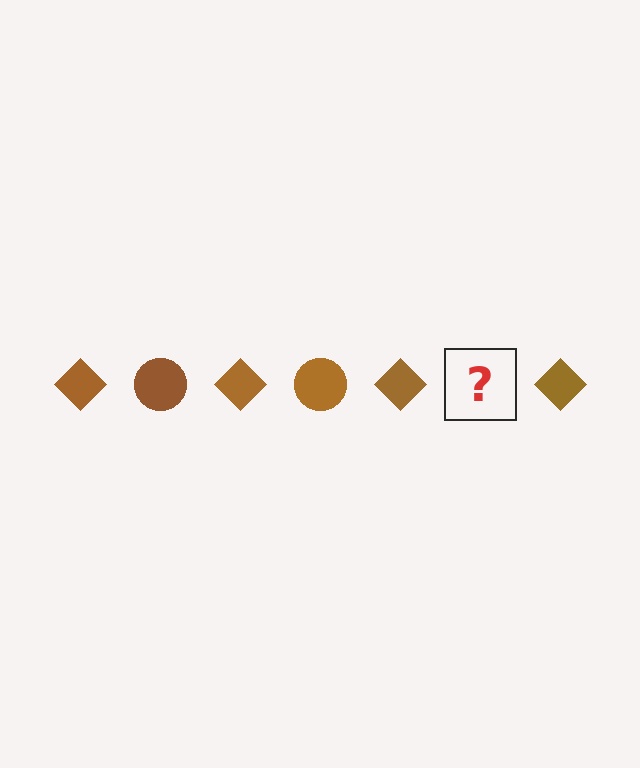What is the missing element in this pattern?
The missing element is a brown circle.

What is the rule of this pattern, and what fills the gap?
The rule is that the pattern cycles through diamond, circle shapes in brown. The gap should be filled with a brown circle.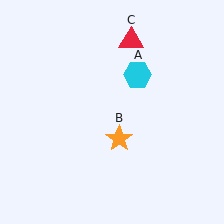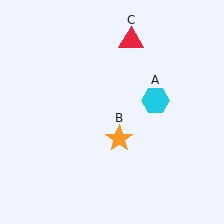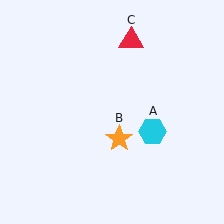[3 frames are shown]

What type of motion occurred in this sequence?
The cyan hexagon (object A) rotated clockwise around the center of the scene.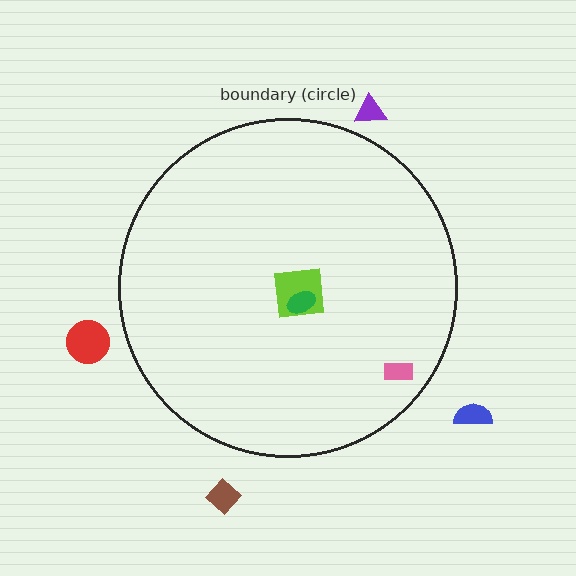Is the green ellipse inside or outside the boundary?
Inside.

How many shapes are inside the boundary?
3 inside, 4 outside.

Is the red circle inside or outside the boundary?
Outside.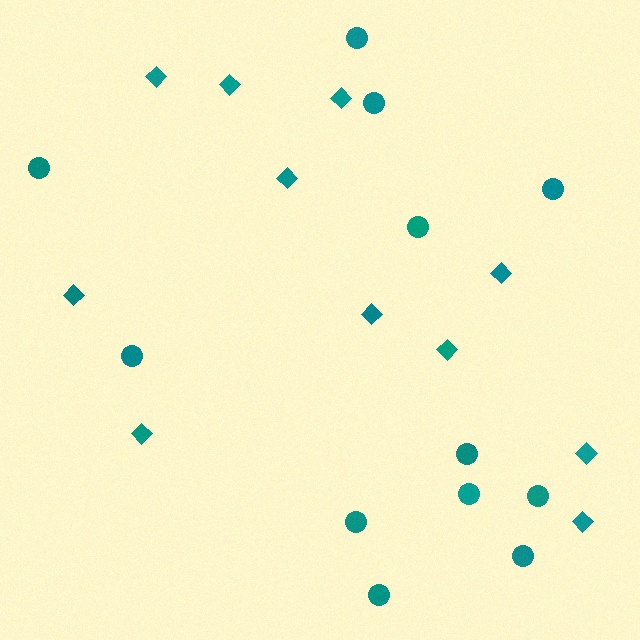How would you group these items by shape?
There are 2 groups: one group of diamonds (11) and one group of circles (12).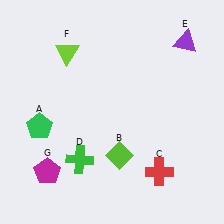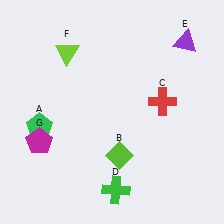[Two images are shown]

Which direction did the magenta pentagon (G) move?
The magenta pentagon (G) moved up.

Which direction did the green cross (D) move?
The green cross (D) moved right.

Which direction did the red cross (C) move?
The red cross (C) moved up.